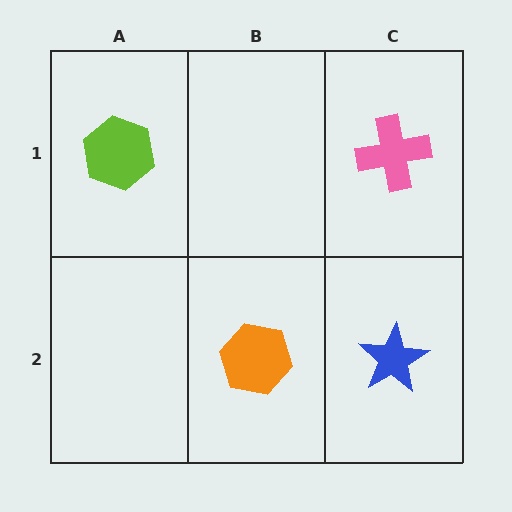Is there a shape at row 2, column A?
No, that cell is empty.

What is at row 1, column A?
A lime hexagon.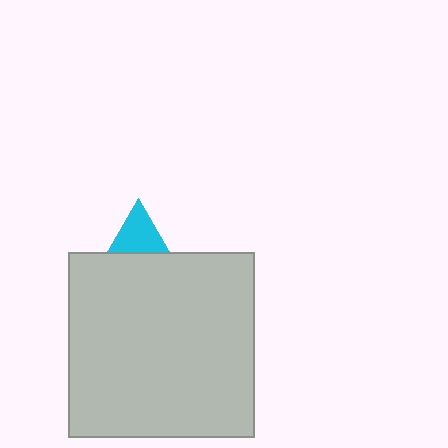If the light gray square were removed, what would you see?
You would see the complete cyan triangle.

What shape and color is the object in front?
The object in front is a light gray square.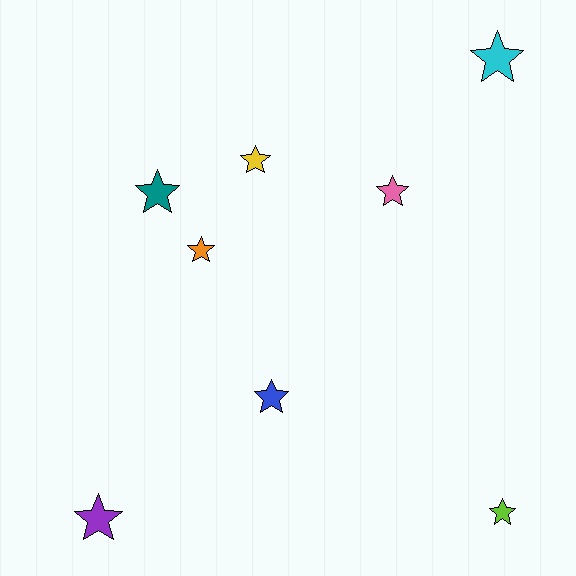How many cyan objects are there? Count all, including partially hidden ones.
There is 1 cyan object.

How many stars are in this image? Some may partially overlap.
There are 8 stars.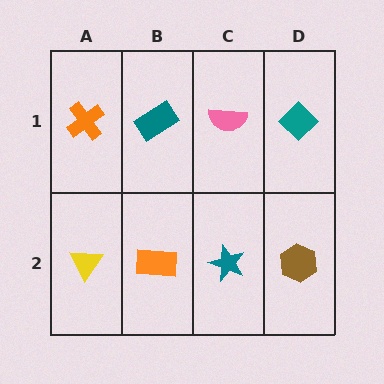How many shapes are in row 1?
4 shapes.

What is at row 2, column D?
A brown hexagon.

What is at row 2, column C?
A teal star.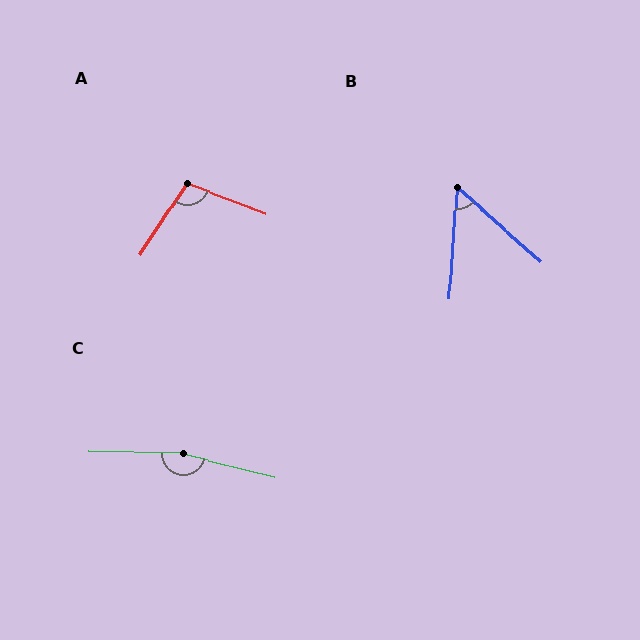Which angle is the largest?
C, at approximately 167 degrees.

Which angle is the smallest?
B, at approximately 52 degrees.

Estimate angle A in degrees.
Approximately 103 degrees.